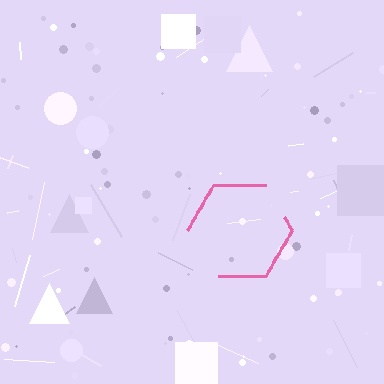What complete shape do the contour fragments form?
The contour fragments form a hexagon.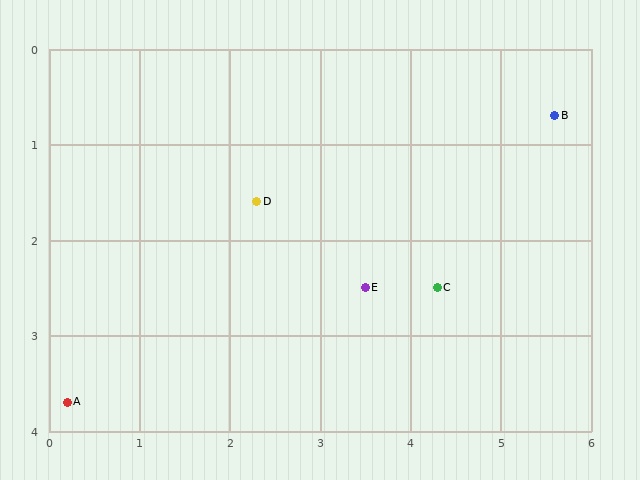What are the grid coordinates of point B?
Point B is at approximately (5.6, 0.7).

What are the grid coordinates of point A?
Point A is at approximately (0.2, 3.7).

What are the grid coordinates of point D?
Point D is at approximately (2.3, 1.6).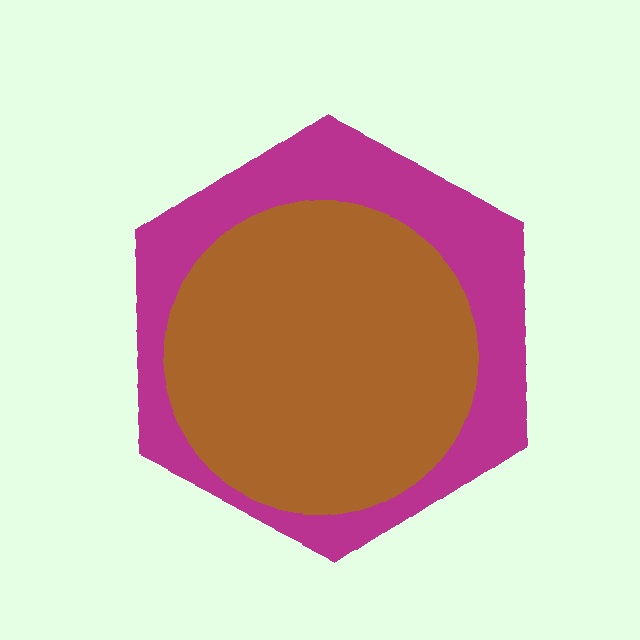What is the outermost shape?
The magenta hexagon.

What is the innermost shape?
The brown circle.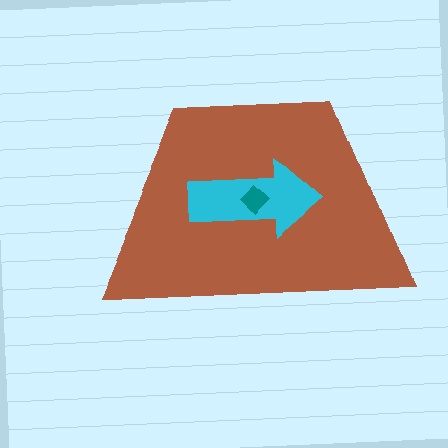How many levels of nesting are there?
3.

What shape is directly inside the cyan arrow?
The teal diamond.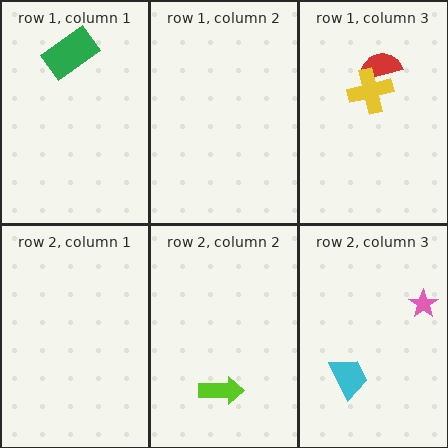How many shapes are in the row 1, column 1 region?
1.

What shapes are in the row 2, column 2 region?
The lime arrow.